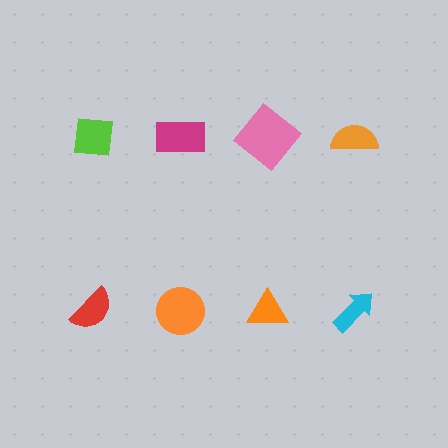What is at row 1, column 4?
An orange semicircle.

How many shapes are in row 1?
4 shapes.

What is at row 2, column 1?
A red semicircle.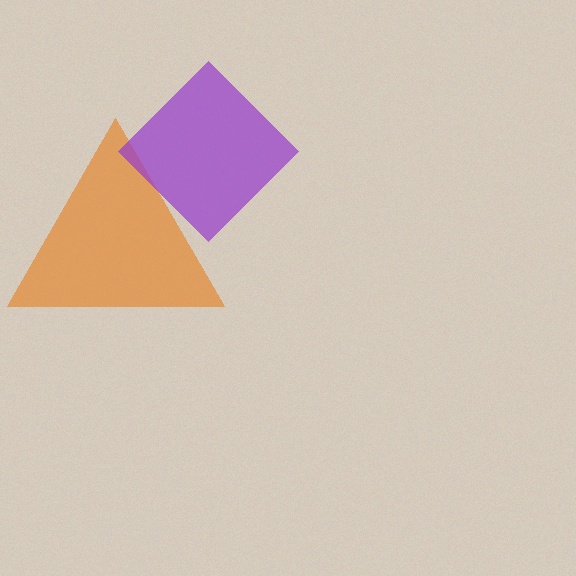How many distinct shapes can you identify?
There are 2 distinct shapes: an orange triangle, a purple diamond.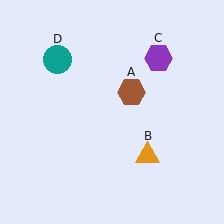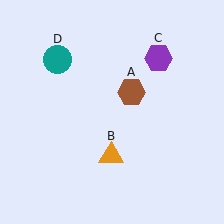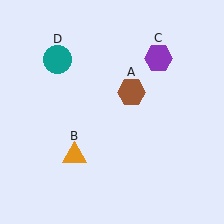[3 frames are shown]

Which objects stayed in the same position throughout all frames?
Brown hexagon (object A) and purple hexagon (object C) and teal circle (object D) remained stationary.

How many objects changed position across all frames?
1 object changed position: orange triangle (object B).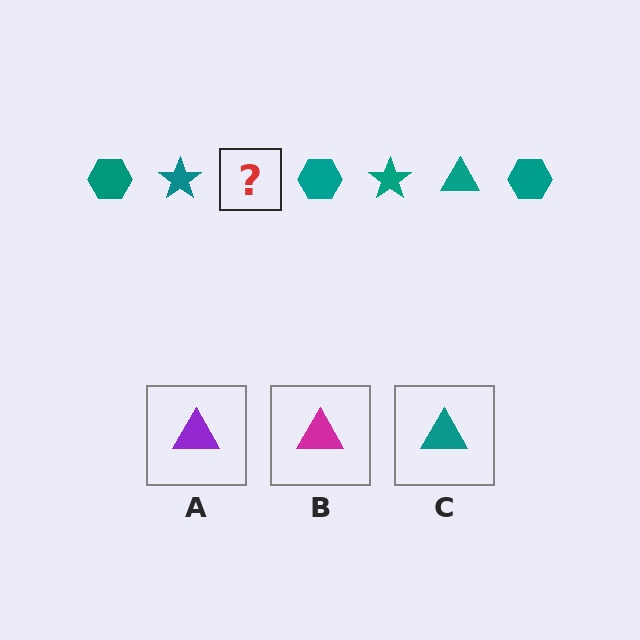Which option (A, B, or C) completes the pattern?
C.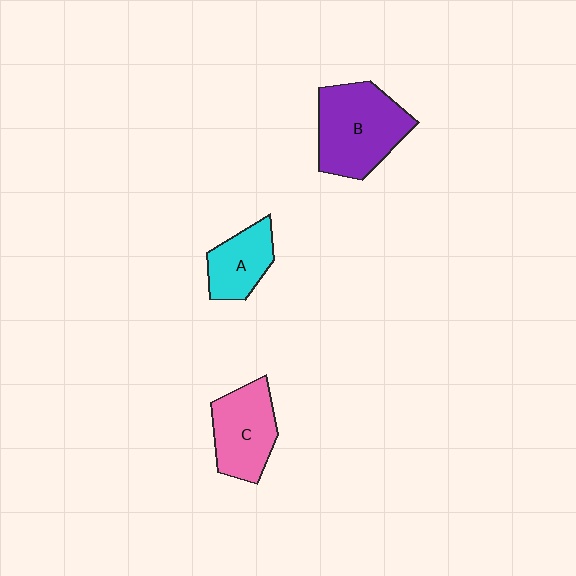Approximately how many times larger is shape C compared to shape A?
Approximately 1.3 times.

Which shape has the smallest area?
Shape A (cyan).